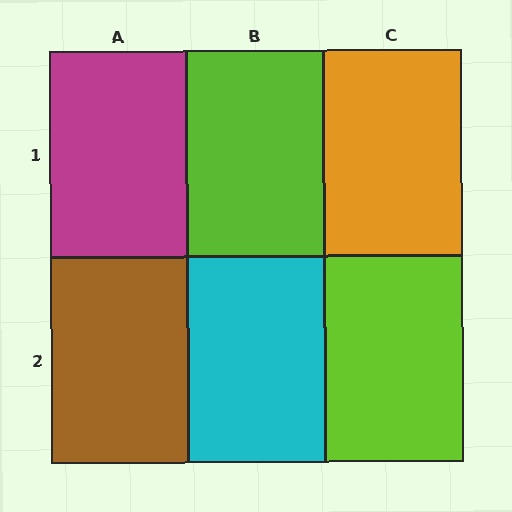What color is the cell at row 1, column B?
Lime.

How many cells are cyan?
1 cell is cyan.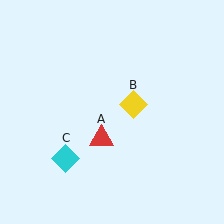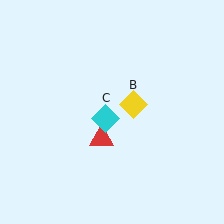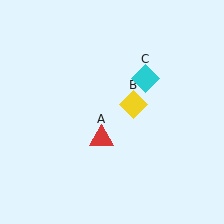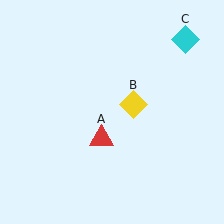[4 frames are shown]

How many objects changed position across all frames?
1 object changed position: cyan diamond (object C).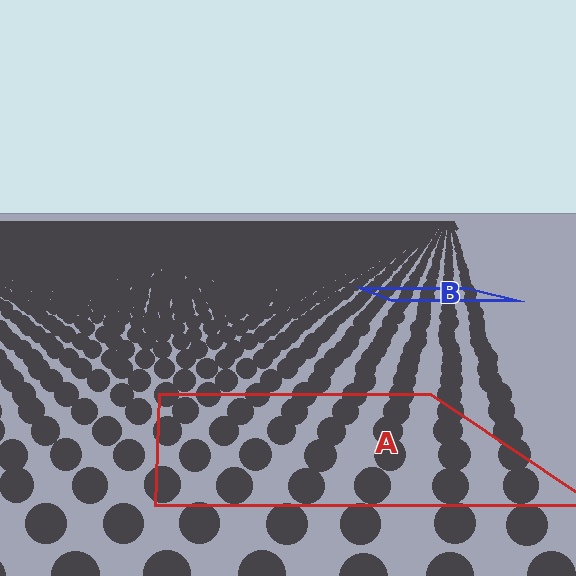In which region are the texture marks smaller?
The texture marks are smaller in region B, because it is farther away.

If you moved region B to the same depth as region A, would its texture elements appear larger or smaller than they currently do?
They would appear larger. At a closer depth, the same texture elements are projected at a bigger on-screen size.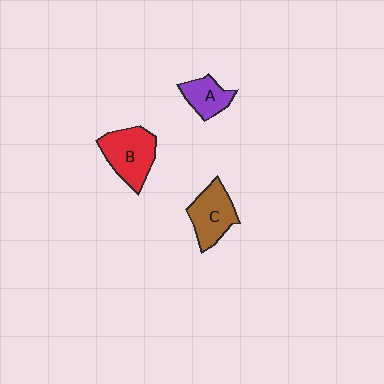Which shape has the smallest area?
Shape A (purple).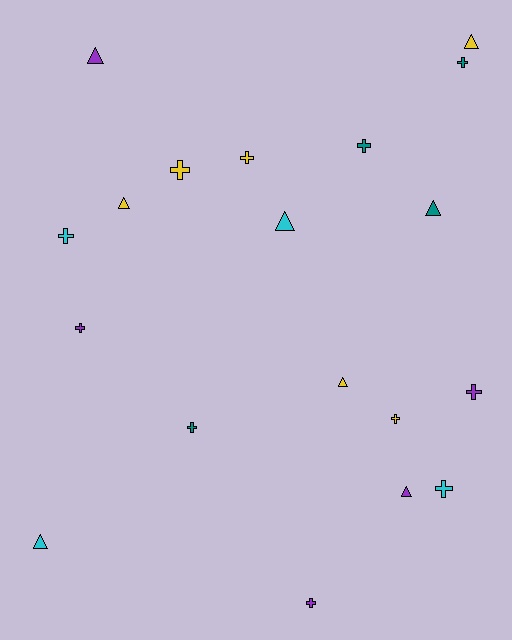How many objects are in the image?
There are 19 objects.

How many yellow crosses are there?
There are 3 yellow crosses.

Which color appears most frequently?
Yellow, with 6 objects.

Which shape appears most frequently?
Cross, with 11 objects.